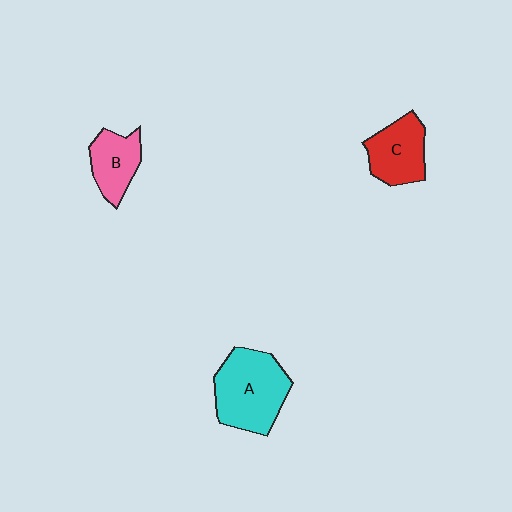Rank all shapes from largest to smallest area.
From largest to smallest: A (cyan), C (red), B (pink).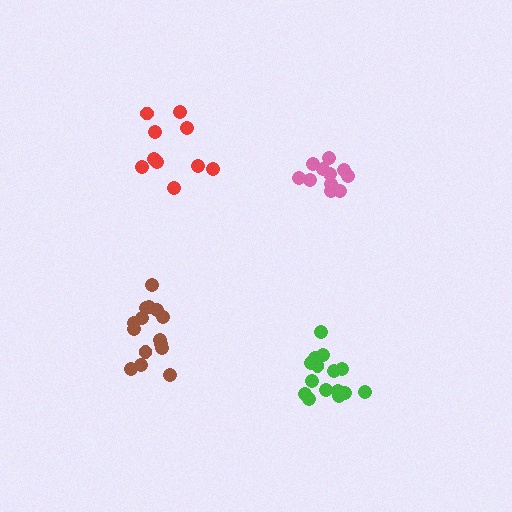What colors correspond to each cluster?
The clusters are colored: green, red, pink, brown.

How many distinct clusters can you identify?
There are 4 distinct clusters.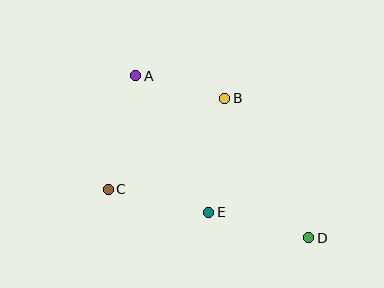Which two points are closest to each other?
Points A and B are closest to each other.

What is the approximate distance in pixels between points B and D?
The distance between B and D is approximately 163 pixels.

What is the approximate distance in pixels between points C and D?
The distance between C and D is approximately 206 pixels.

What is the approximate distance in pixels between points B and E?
The distance between B and E is approximately 116 pixels.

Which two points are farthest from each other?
Points A and D are farthest from each other.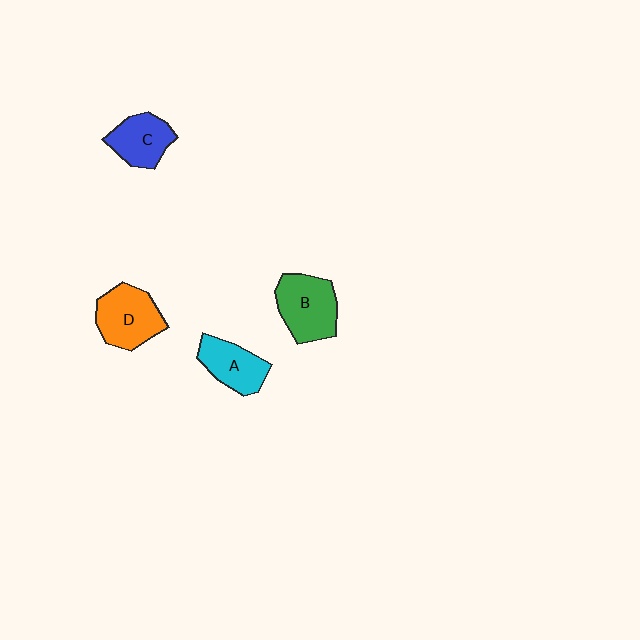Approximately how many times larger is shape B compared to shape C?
Approximately 1.3 times.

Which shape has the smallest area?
Shape C (blue).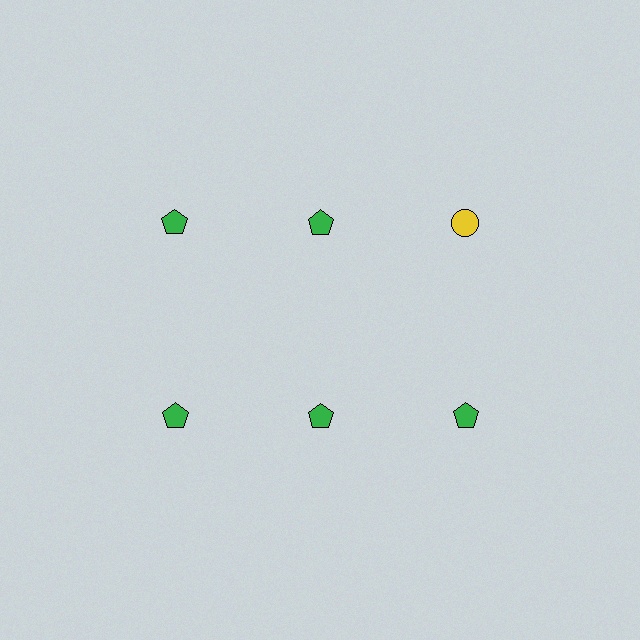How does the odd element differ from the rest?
It differs in both color (yellow instead of green) and shape (circle instead of pentagon).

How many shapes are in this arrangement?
There are 6 shapes arranged in a grid pattern.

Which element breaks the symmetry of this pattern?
The yellow circle in the top row, center column breaks the symmetry. All other shapes are green pentagons.